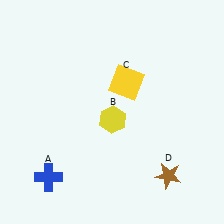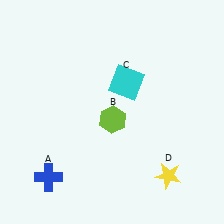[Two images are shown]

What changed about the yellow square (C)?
In Image 1, C is yellow. In Image 2, it changed to cyan.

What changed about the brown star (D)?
In Image 1, D is brown. In Image 2, it changed to yellow.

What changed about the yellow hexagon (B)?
In Image 1, B is yellow. In Image 2, it changed to lime.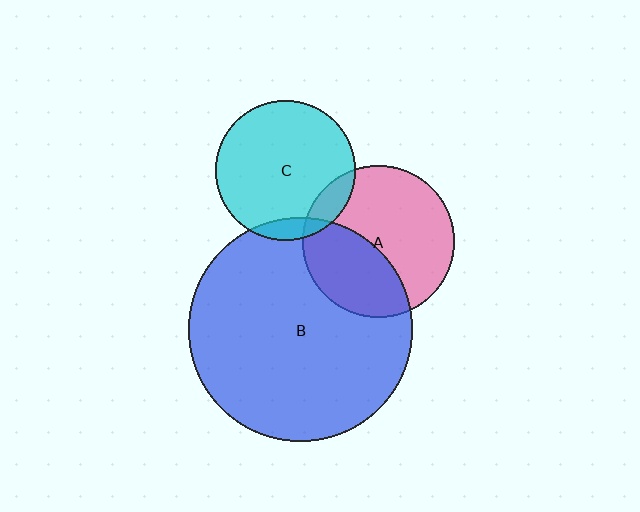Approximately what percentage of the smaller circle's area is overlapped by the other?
Approximately 10%.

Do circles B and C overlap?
Yes.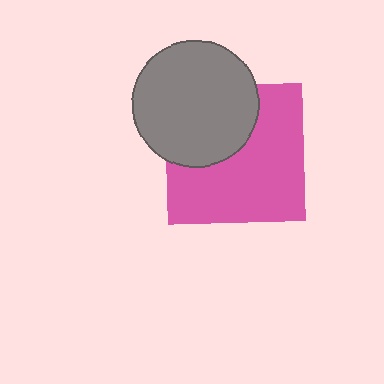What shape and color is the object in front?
The object in front is a gray circle.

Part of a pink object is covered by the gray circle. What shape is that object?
It is a square.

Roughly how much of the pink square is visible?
About half of it is visible (roughly 64%).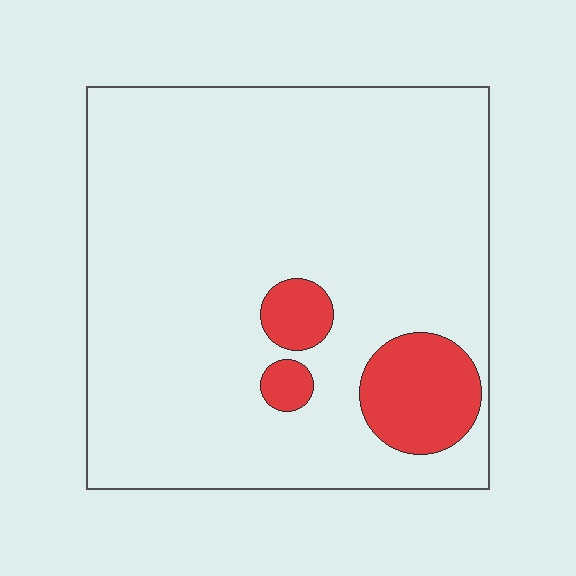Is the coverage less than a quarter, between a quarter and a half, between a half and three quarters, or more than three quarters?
Less than a quarter.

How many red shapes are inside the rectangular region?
3.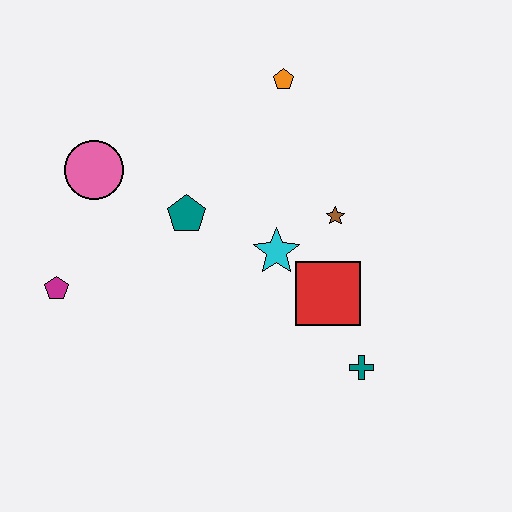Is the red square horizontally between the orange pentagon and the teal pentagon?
No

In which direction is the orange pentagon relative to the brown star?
The orange pentagon is above the brown star.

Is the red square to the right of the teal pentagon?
Yes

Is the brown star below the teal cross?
No